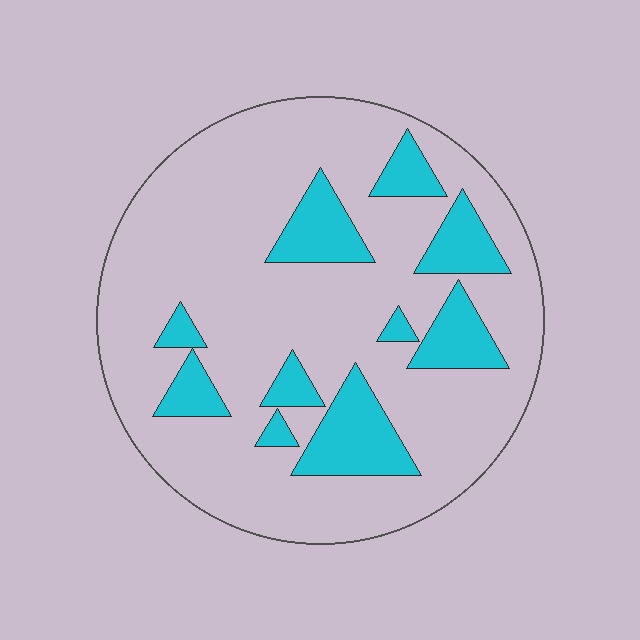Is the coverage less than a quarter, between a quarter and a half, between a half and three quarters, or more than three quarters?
Less than a quarter.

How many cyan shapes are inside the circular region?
10.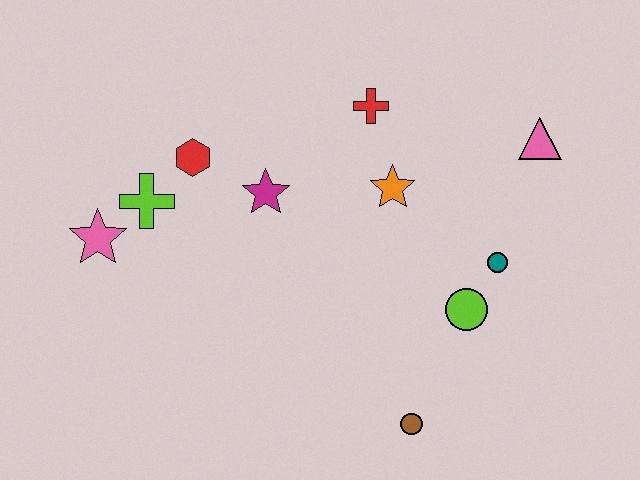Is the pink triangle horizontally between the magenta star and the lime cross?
No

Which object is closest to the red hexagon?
The lime cross is closest to the red hexagon.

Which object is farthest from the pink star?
The pink triangle is farthest from the pink star.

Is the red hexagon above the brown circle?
Yes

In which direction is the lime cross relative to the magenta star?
The lime cross is to the left of the magenta star.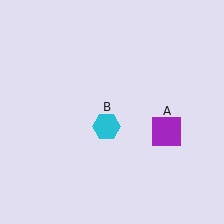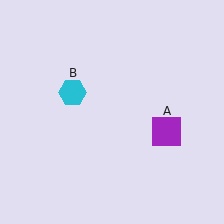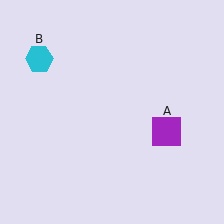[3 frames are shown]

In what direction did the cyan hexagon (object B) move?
The cyan hexagon (object B) moved up and to the left.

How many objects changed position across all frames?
1 object changed position: cyan hexagon (object B).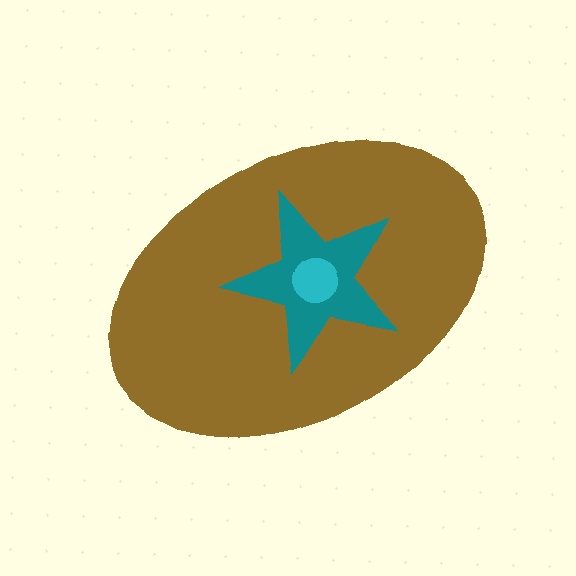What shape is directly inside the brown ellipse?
The teal star.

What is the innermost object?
The cyan circle.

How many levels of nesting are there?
3.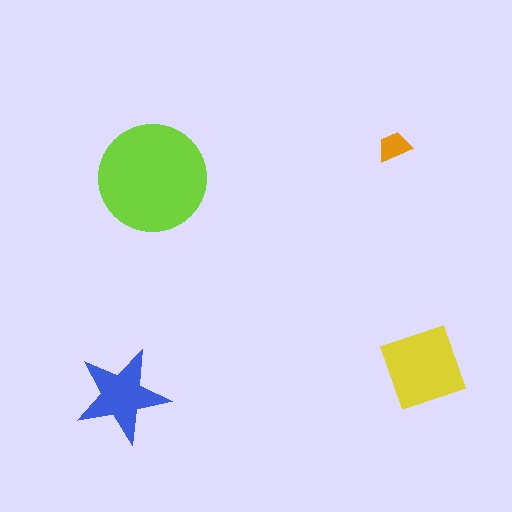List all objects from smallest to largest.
The orange trapezoid, the blue star, the yellow diamond, the lime circle.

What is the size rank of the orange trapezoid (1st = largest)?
4th.